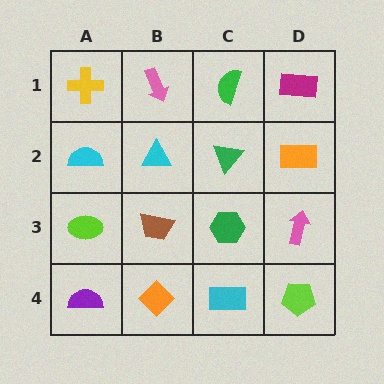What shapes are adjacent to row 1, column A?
A cyan semicircle (row 2, column A), a pink arrow (row 1, column B).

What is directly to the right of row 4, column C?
A lime pentagon.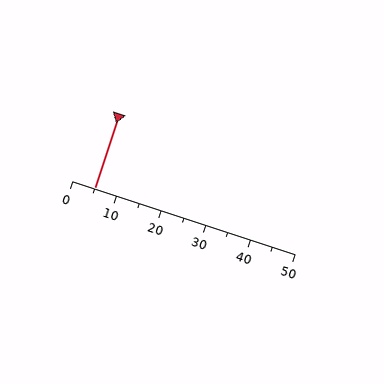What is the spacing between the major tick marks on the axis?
The major ticks are spaced 10 apart.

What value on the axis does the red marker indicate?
The marker indicates approximately 5.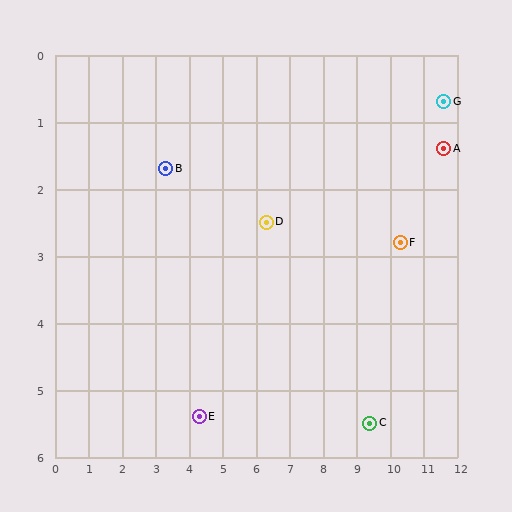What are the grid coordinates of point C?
Point C is at approximately (9.4, 5.5).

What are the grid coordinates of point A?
Point A is at approximately (11.6, 1.4).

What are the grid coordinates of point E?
Point E is at approximately (4.3, 5.4).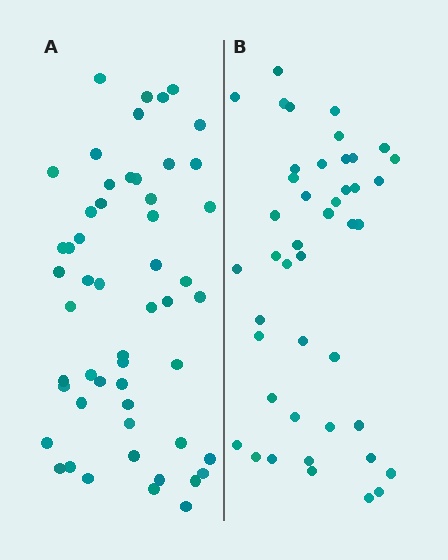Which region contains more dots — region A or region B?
Region A (the left region) has more dots.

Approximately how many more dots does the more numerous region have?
Region A has roughly 8 or so more dots than region B.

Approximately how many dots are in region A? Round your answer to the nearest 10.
About 50 dots. (The exact count is 53, which rounds to 50.)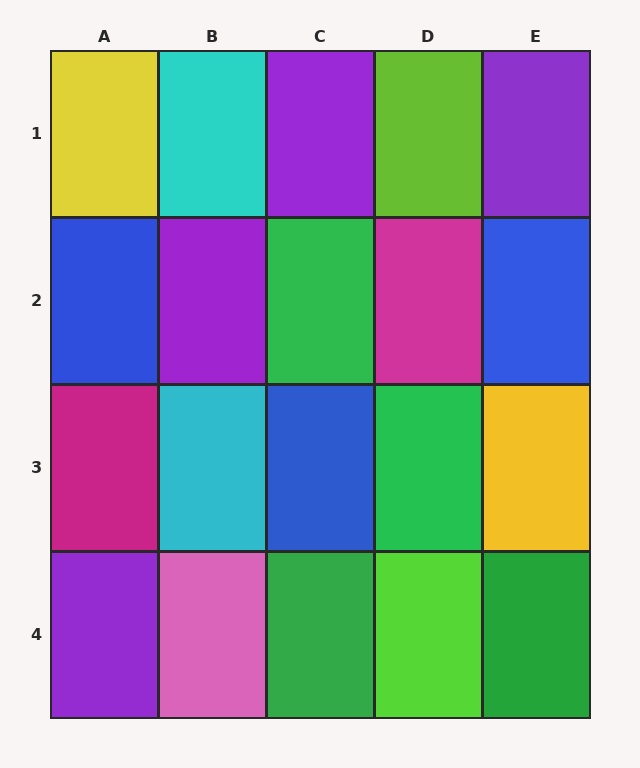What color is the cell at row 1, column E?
Purple.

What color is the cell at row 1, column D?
Lime.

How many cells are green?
4 cells are green.